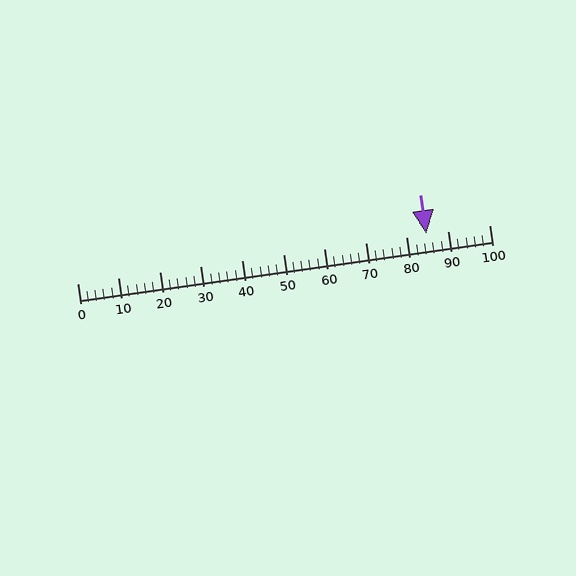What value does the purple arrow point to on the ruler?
The purple arrow points to approximately 85.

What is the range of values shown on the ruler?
The ruler shows values from 0 to 100.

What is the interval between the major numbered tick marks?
The major tick marks are spaced 10 units apart.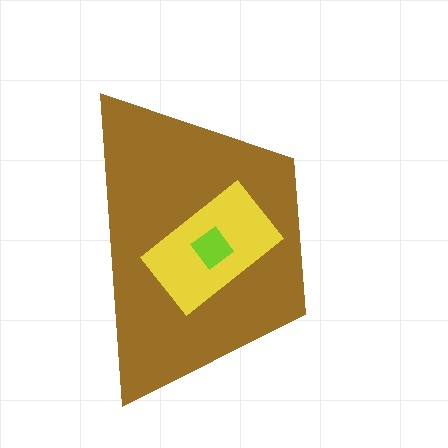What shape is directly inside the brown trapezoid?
The yellow rectangle.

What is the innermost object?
The lime diamond.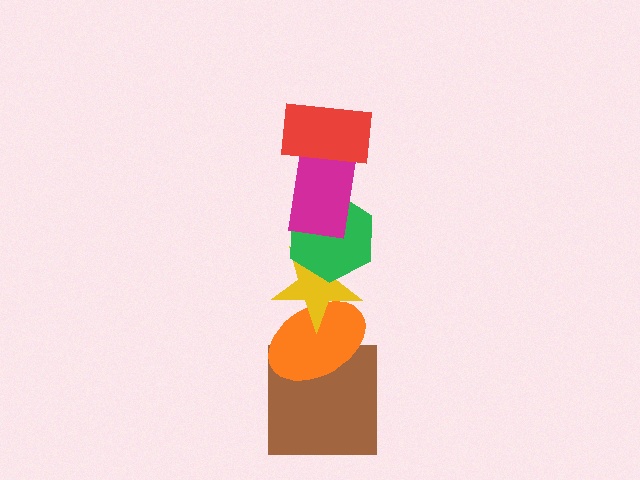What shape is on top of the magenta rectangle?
The red rectangle is on top of the magenta rectangle.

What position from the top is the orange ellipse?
The orange ellipse is 5th from the top.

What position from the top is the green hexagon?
The green hexagon is 3rd from the top.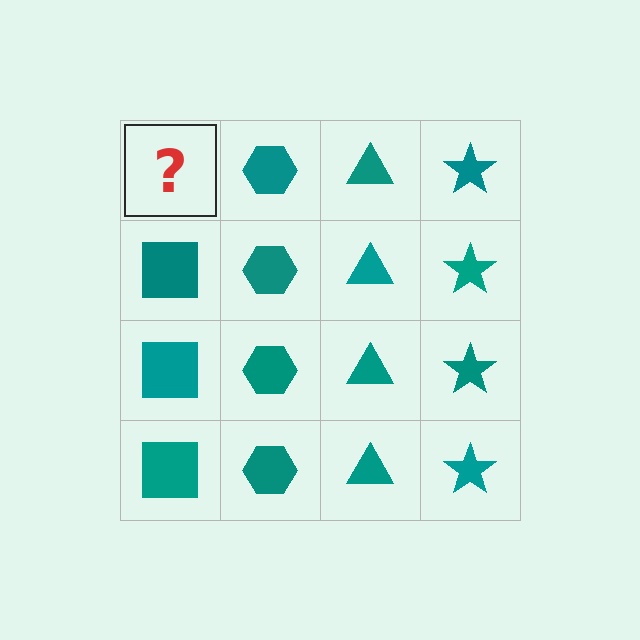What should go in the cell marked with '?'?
The missing cell should contain a teal square.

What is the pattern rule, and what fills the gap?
The rule is that each column has a consistent shape. The gap should be filled with a teal square.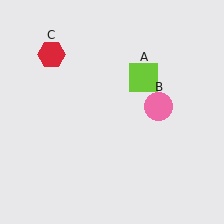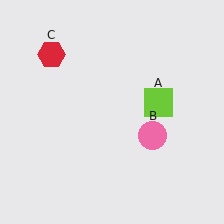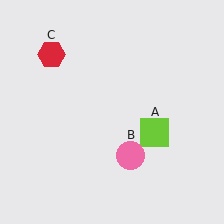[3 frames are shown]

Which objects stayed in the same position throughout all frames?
Red hexagon (object C) remained stationary.